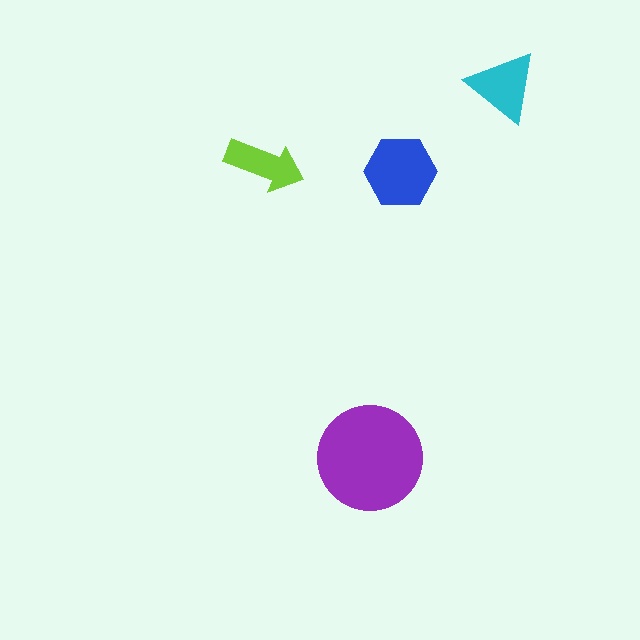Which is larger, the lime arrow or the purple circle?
The purple circle.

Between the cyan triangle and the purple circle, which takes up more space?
The purple circle.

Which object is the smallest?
The lime arrow.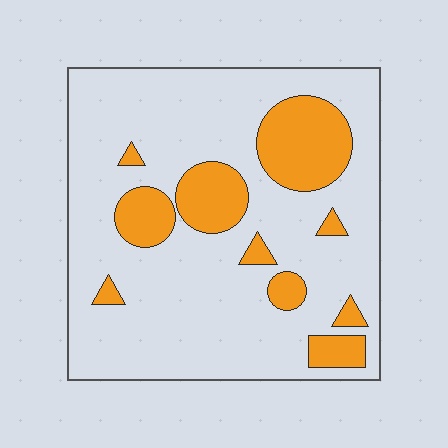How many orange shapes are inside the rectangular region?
10.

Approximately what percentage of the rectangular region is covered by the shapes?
Approximately 20%.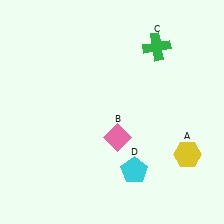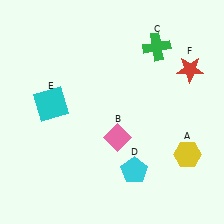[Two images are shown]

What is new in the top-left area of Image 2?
A cyan square (E) was added in the top-left area of Image 2.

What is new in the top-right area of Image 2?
A red star (F) was added in the top-right area of Image 2.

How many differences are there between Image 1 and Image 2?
There are 2 differences between the two images.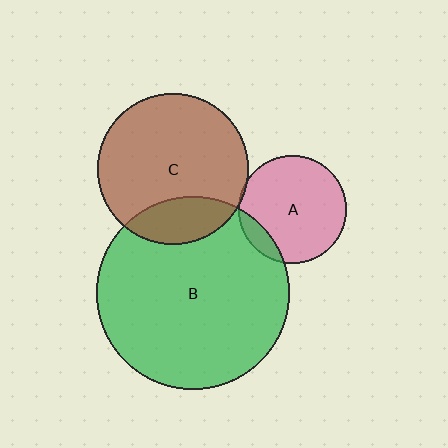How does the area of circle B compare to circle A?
Approximately 3.2 times.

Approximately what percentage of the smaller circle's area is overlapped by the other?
Approximately 10%.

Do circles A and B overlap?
Yes.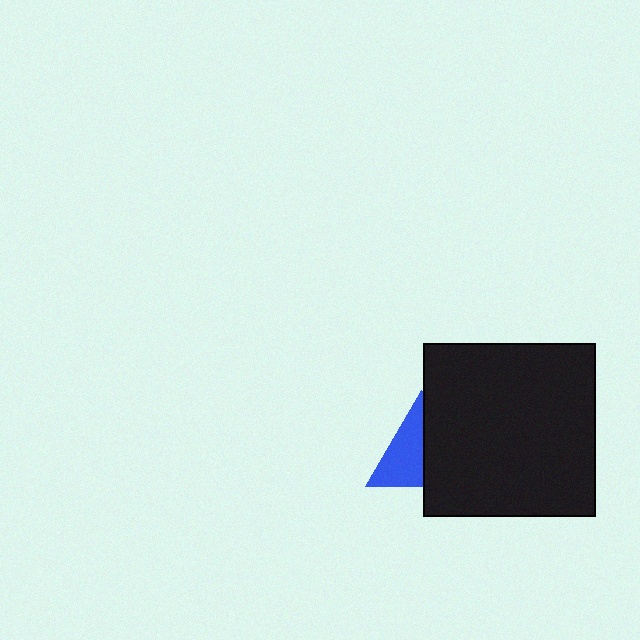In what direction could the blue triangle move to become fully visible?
The blue triangle could move left. That would shift it out from behind the black square entirely.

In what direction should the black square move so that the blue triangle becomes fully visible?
The black square should move right. That is the shortest direction to clear the overlap and leave the blue triangle fully visible.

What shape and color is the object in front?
The object in front is a black square.